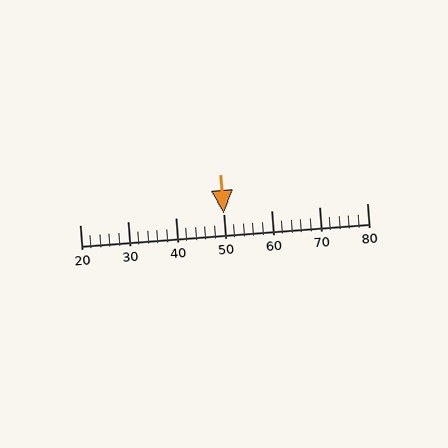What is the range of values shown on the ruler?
The ruler shows values from 20 to 80.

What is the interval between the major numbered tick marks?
The major tick marks are spaced 10 units apart.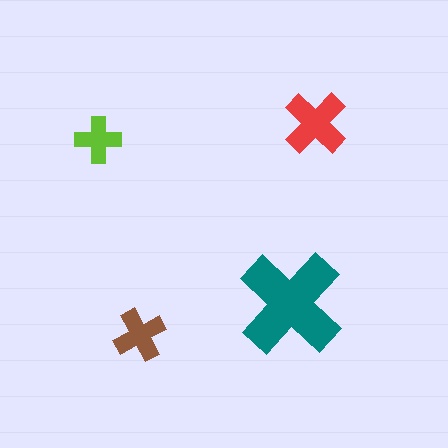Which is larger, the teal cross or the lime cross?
The teal one.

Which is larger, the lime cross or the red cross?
The red one.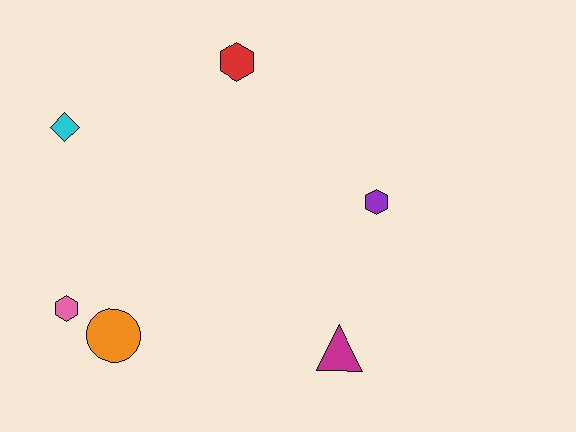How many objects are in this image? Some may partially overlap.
There are 6 objects.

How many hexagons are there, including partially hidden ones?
There are 3 hexagons.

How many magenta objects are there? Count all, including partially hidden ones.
There is 1 magenta object.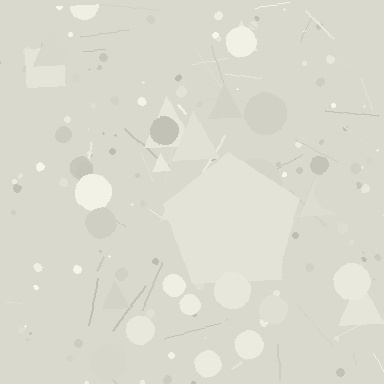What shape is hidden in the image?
A pentagon is hidden in the image.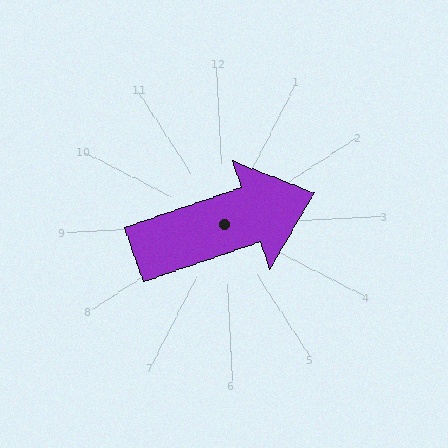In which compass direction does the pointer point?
East.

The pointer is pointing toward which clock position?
Roughly 2 o'clock.